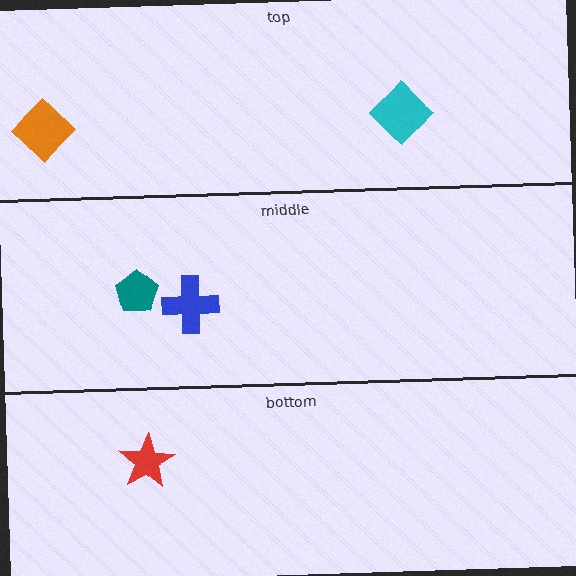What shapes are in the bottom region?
The red star.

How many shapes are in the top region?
2.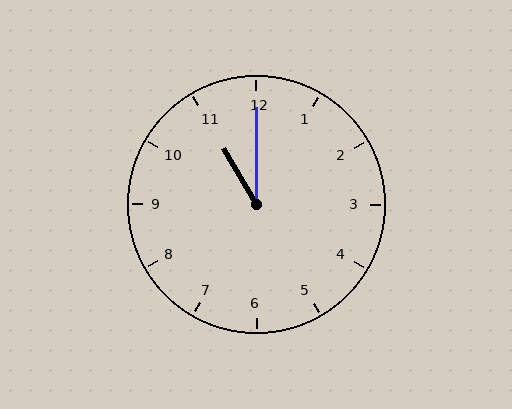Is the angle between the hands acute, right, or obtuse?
It is acute.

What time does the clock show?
11:00.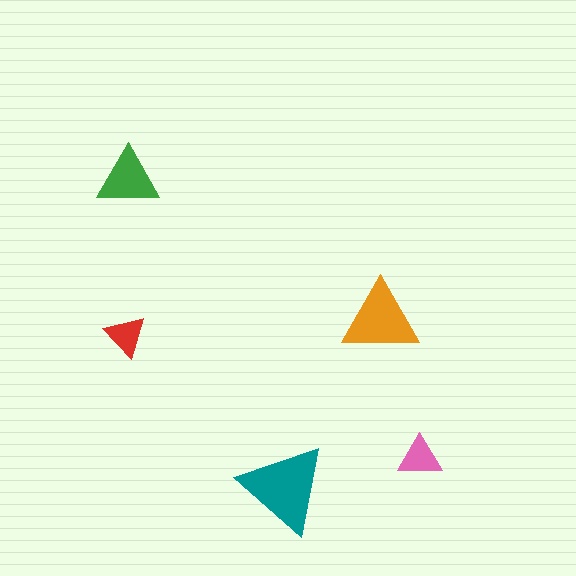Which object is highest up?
The green triangle is topmost.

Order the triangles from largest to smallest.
the teal one, the orange one, the green one, the pink one, the red one.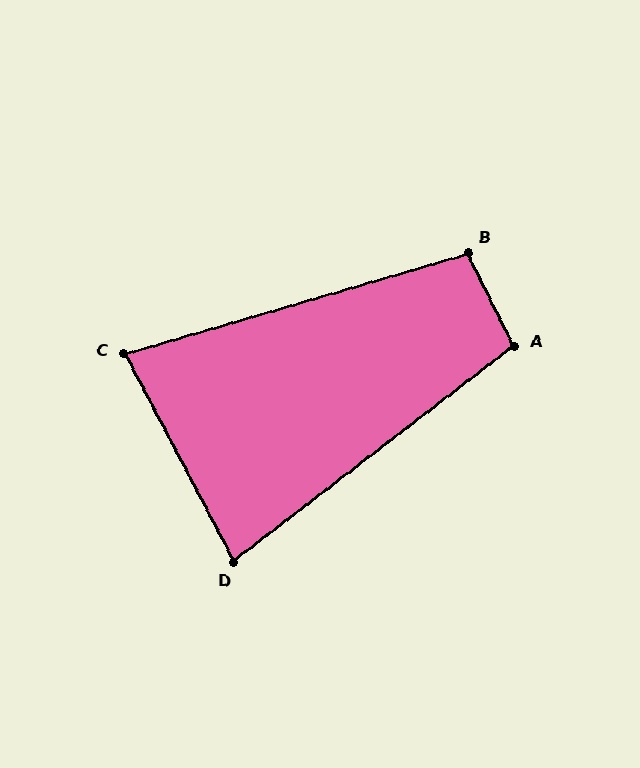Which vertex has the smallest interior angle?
C, at approximately 79 degrees.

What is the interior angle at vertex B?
Approximately 100 degrees (obtuse).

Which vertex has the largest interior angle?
A, at approximately 101 degrees.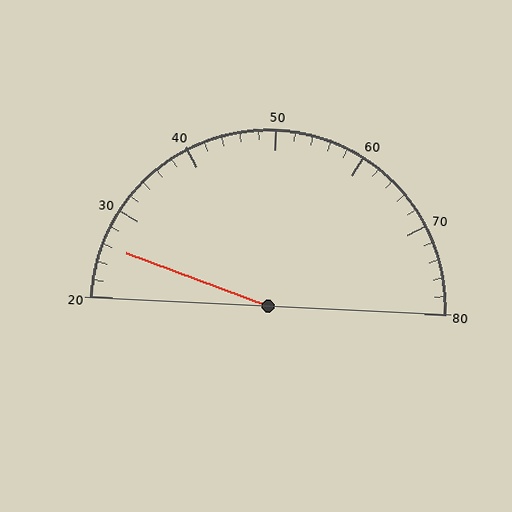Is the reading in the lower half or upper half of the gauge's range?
The reading is in the lower half of the range (20 to 80).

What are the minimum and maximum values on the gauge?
The gauge ranges from 20 to 80.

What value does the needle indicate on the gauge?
The needle indicates approximately 26.